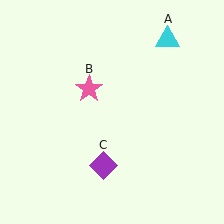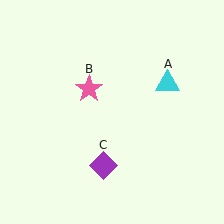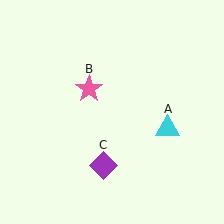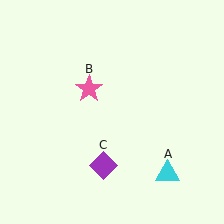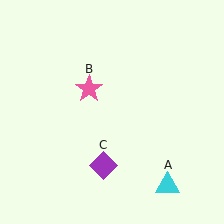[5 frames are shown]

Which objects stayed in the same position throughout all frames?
Pink star (object B) and purple diamond (object C) remained stationary.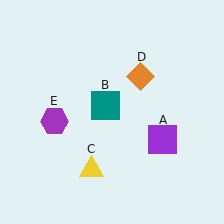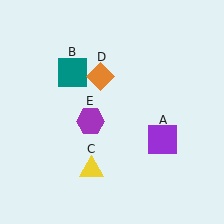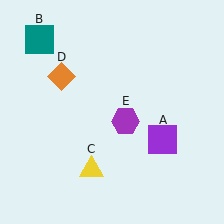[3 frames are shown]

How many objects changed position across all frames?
3 objects changed position: teal square (object B), orange diamond (object D), purple hexagon (object E).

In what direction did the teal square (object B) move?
The teal square (object B) moved up and to the left.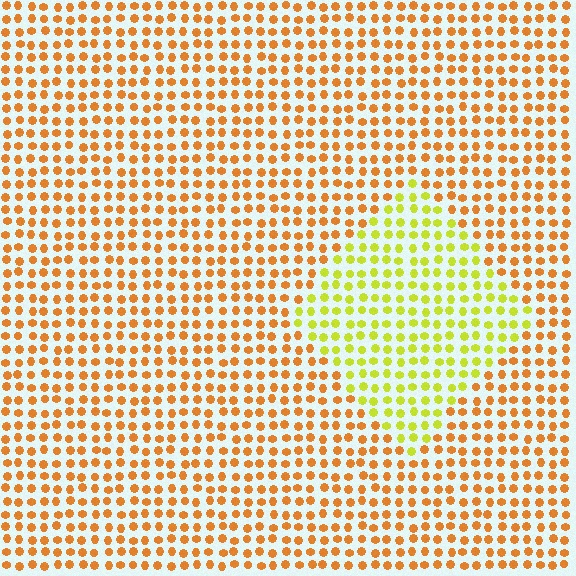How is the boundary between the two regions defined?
The boundary is defined purely by a slight shift in hue (about 42 degrees). Spacing, size, and orientation are identical on both sides.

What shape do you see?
I see a diamond.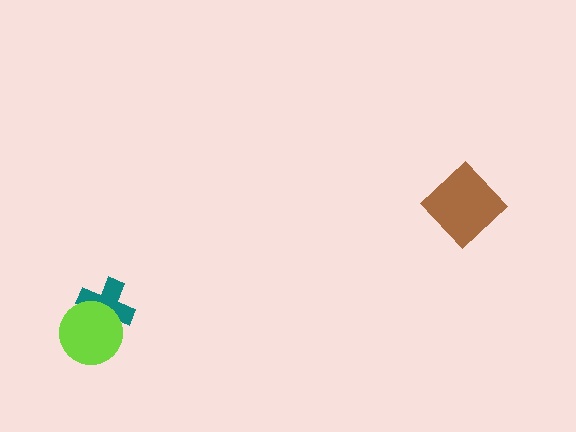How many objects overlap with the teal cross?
1 object overlaps with the teal cross.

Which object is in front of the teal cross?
The lime circle is in front of the teal cross.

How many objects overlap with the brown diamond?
0 objects overlap with the brown diamond.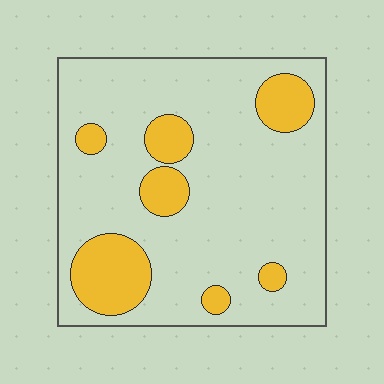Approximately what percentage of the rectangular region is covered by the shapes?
Approximately 20%.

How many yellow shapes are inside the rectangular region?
7.